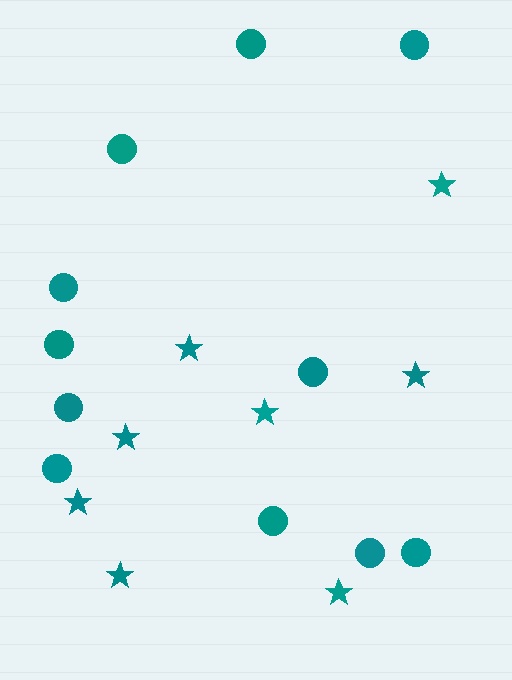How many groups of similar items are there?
There are 2 groups: one group of circles (11) and one group of stars (8).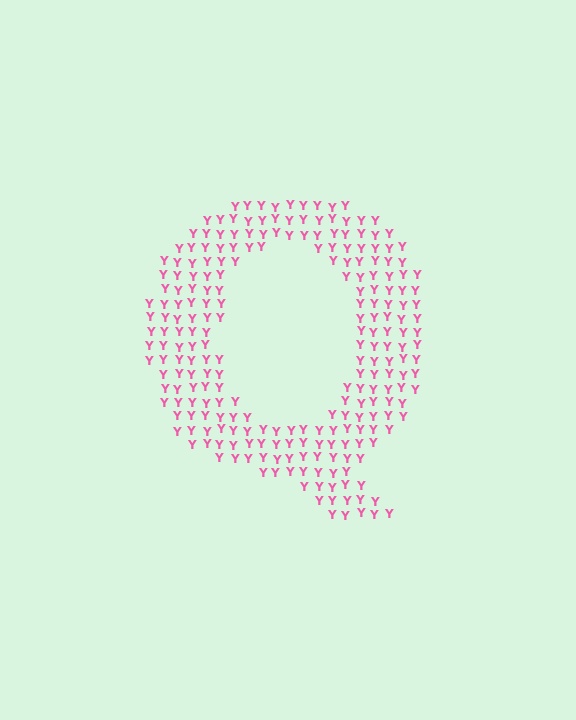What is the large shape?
The large shape is the letter Q.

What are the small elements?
The small elements are letter Y's.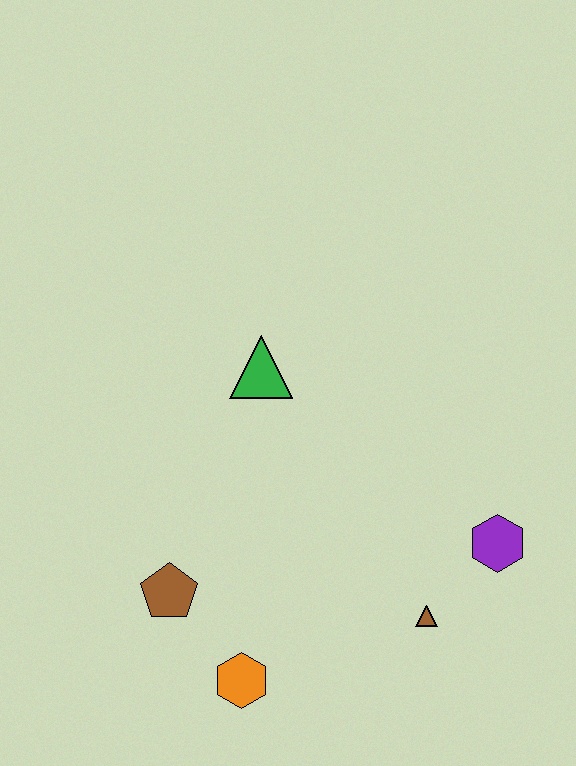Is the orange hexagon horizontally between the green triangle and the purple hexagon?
No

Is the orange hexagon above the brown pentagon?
No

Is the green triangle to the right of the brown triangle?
No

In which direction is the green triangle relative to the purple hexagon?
The green triangle is to the left of the purple hexagon.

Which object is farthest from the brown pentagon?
The purple hexagon is farthest from the brown pentagon.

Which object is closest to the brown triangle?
The purple hexagon is closest to the brown triangle.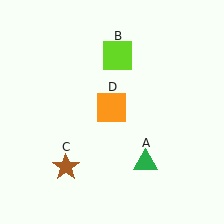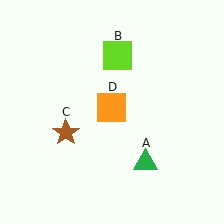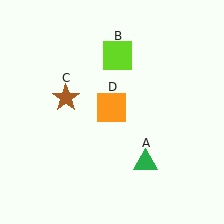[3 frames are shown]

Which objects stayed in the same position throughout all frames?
Green triangle (object A) and lime square (object B) and orange square (object D) remained stationary.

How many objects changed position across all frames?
1 object changed position: brown star (object C).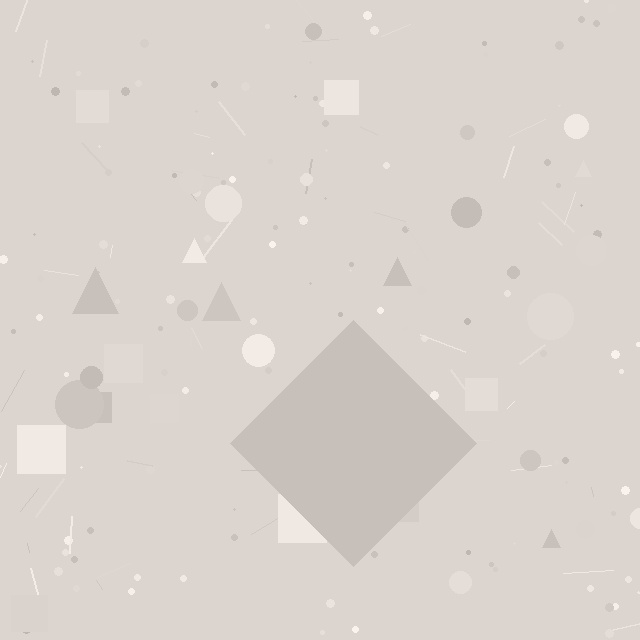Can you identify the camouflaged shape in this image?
The camouflaged shape is a diamond.